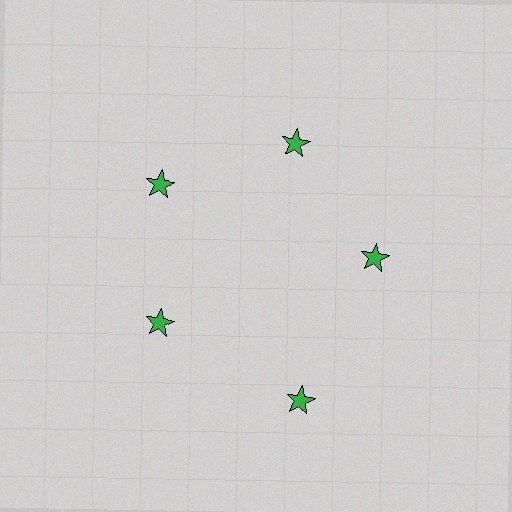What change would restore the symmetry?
The symmetry would be restored by moving it inward, back onto the ring so that all 5 stars sit at equal angles and equal distance from the center.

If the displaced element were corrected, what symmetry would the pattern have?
It would have 5-fold rotational symmetry — the pattern would map onto itself every 72 degrees.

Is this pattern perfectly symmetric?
No. The 5 green stars are arranged in a ring, but one element near the 5 o'clock position is pushed outward from the center, breaking the 5-fold rotational symmetry.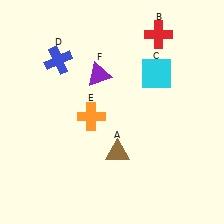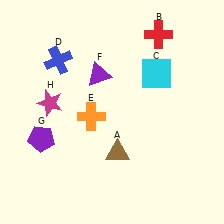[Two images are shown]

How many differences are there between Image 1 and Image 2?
There are 2 differences between the two images.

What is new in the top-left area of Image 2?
A magenta star (H) was added in the top-left area of Image 2.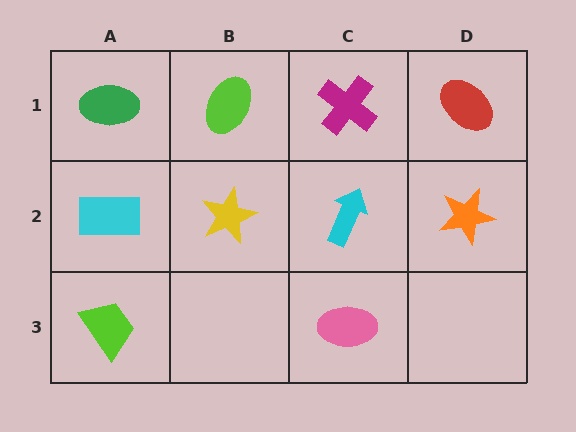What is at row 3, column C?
A pink ellipse.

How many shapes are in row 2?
4 shapes.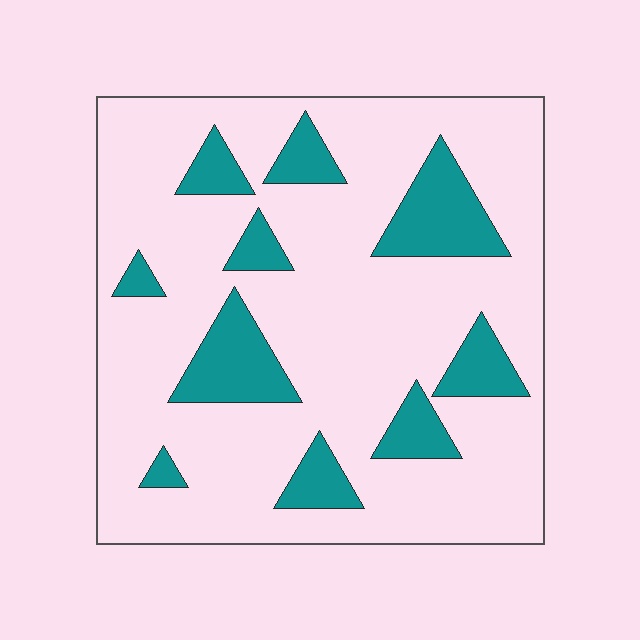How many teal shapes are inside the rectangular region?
10.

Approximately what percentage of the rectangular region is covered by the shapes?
Approximately 20%.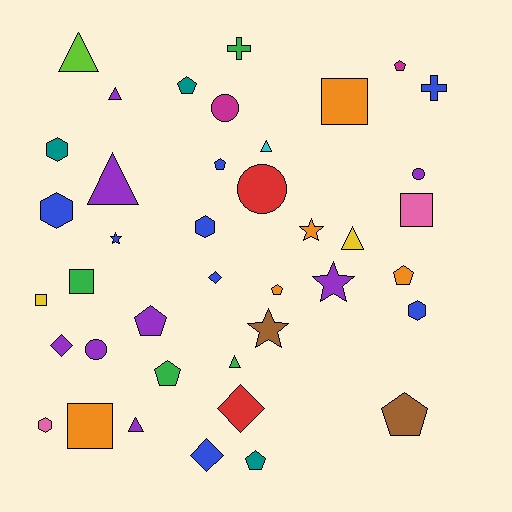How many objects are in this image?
There are 40 objects.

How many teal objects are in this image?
There are 3 teal objects.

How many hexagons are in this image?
There are 5 hexagons.